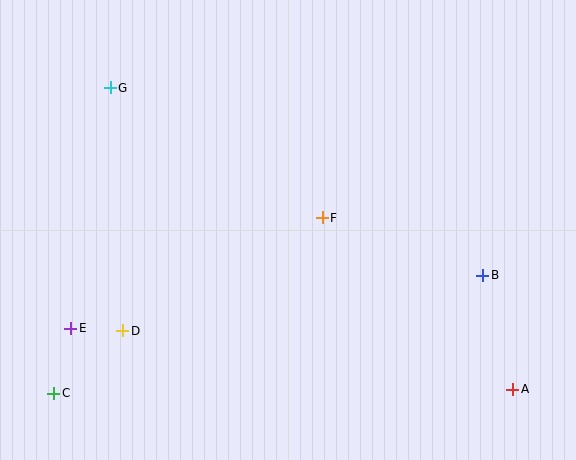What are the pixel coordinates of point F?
Point F is at (322, 218).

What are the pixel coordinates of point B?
Point B is at (483, 275).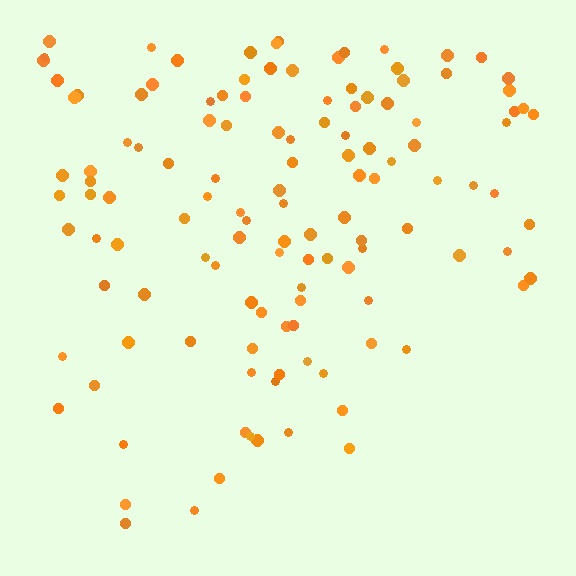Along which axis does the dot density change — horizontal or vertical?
Vertical.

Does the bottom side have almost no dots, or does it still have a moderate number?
Still a moderate number, just noticeably fewer than the top.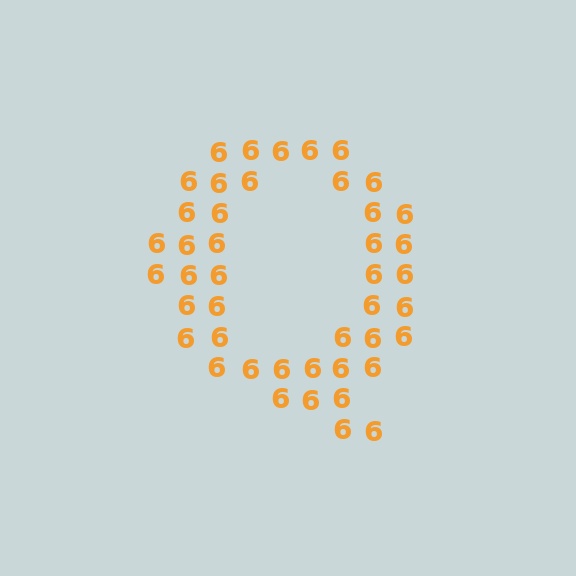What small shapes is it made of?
It is made of small digit 6's.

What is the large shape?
The large shape is the letter Q.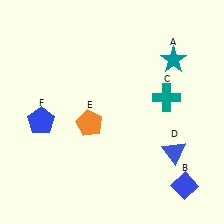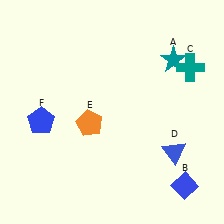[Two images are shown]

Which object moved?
The teal cross (C) moved up.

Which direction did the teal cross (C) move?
The teal cross (C) moved up.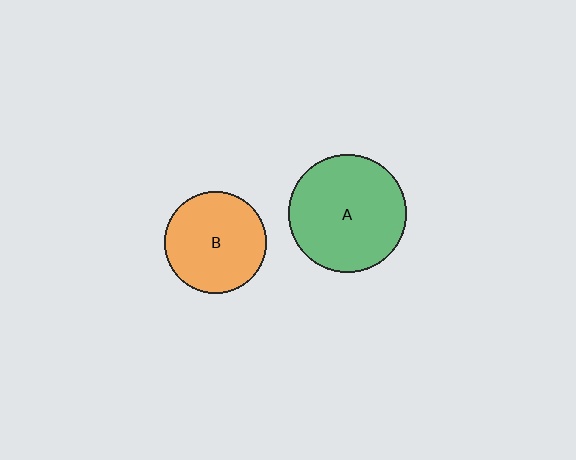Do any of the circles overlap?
No, none of the circles overlap.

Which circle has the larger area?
Circle A (green).